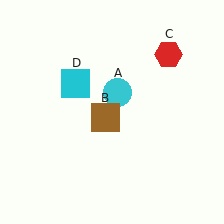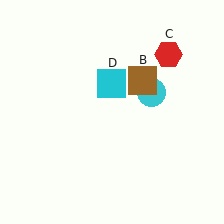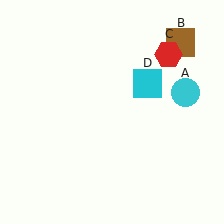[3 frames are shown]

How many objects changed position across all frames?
3 objects changed position: cyan circle (object A), brown square (object B), cyan square (object D).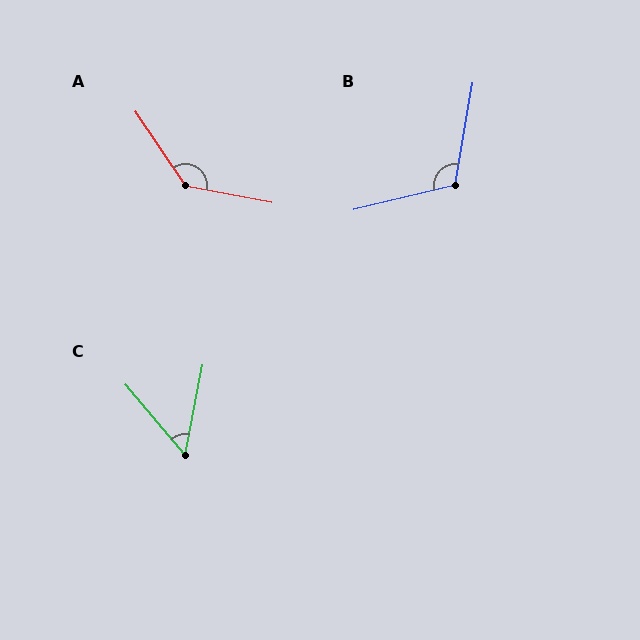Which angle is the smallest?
C, at approximately 52 degrees.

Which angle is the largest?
A, at approximately 135 degrees.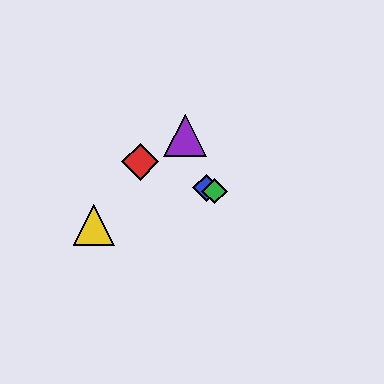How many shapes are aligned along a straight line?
3 shapes (the red diamond, the blue diamond, the green diamond) are aligned along a straight line.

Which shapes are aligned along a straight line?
The red diamond, the blue diamond, the green diamond are aligned along a straight line.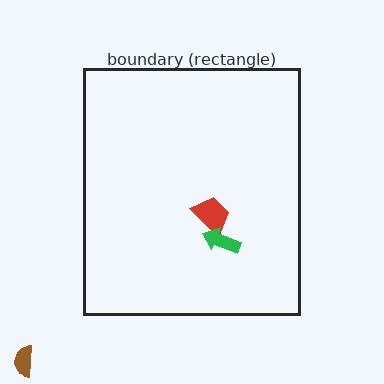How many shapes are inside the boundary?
2 inside, 1 outside.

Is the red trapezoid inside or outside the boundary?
Inside.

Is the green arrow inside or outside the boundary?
Inside.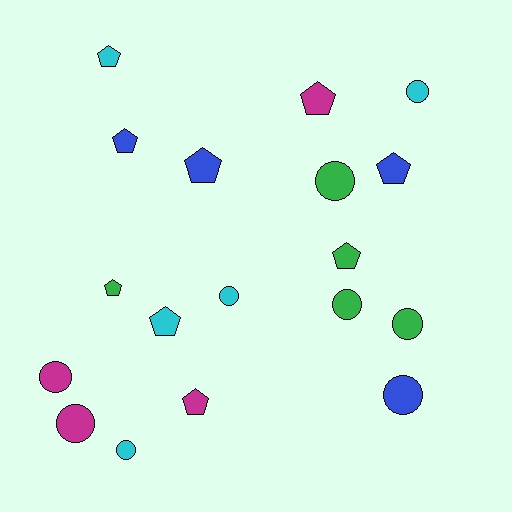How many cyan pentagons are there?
There are 2 cyan pentagons.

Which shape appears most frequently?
Circle, with 9 objects.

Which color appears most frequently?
Cyan, with 5 objects.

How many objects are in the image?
There are 18 objects.